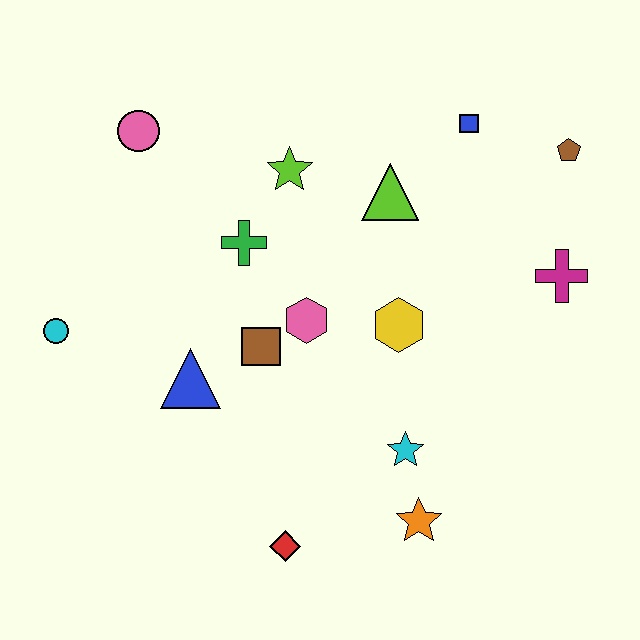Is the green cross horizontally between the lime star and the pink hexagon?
No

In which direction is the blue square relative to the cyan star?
The blue square is above the cyan star.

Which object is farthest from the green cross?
The brown pentagon is farthest from the green cross.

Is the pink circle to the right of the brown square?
No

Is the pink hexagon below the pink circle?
Yes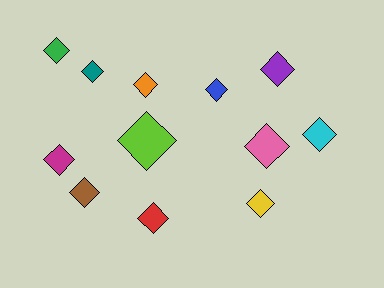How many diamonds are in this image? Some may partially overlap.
There are 12 diamonds.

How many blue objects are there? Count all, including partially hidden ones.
There is 1 blue object.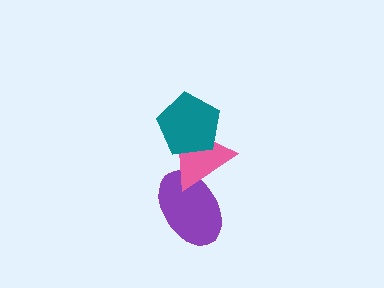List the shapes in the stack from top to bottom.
From top to bottom: the teal pentagon, the pink triangle, the purple ellipse.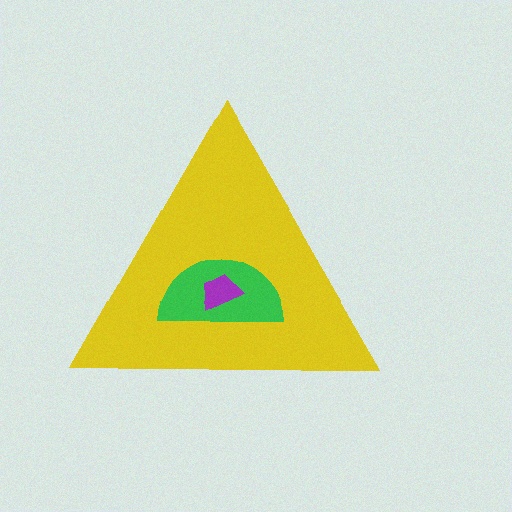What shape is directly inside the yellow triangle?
The green semicircle.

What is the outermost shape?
The yellow triangle.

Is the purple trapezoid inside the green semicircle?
Yes.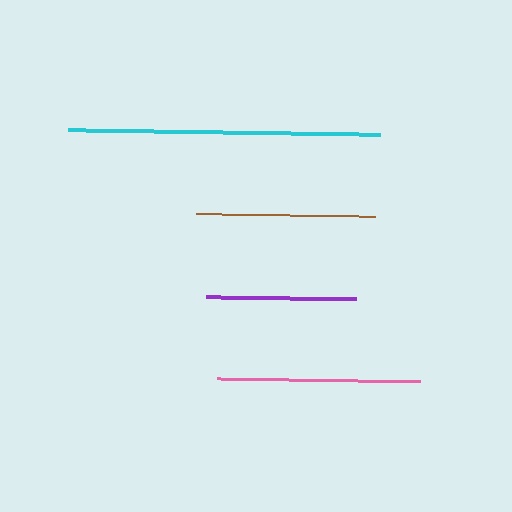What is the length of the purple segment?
The purple segment is approximately 150 pixels long.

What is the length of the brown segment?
The brown segment is approximately 179 pixels long.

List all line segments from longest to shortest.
From longest to shortest: cyan, pink, brown, purple.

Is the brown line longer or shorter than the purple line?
The brown line is longer than the purple line.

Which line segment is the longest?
The cyan line is the longest at approximately 312 pixels.